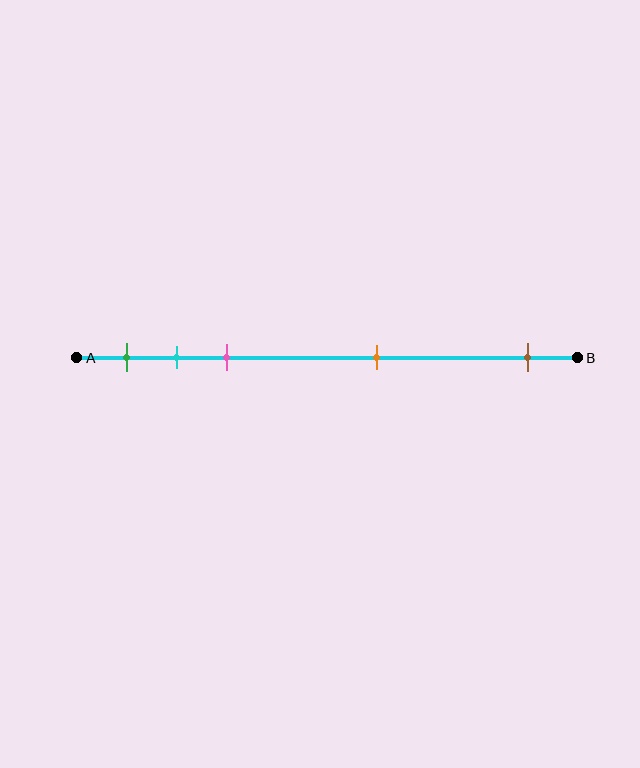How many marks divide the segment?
There are 5 marks dividing the segment.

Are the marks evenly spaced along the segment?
No, the marks are not evenly spaced.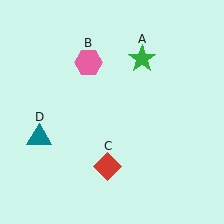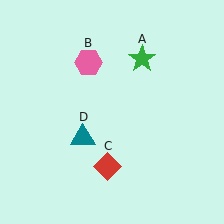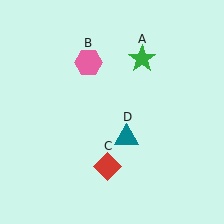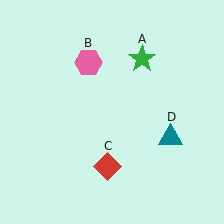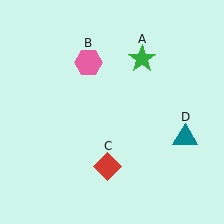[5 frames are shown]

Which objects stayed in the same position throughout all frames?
Green star (object A) and pink hexagon (object B) and red diamond (object C) remained stationary.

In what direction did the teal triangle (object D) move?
The teal triangle (object D) moved right.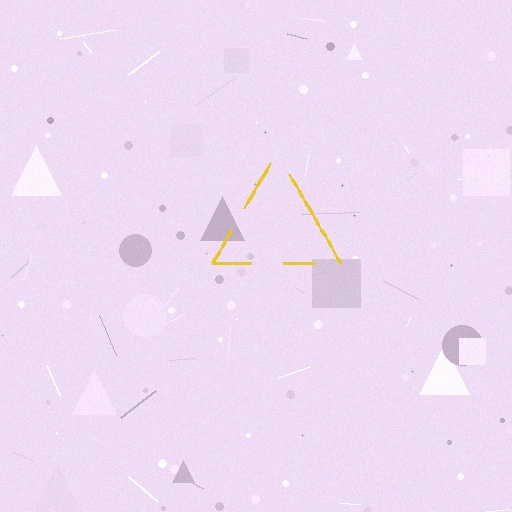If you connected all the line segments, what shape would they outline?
They would outline a triangle.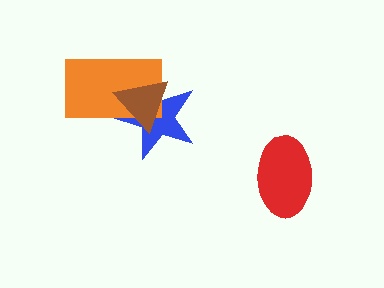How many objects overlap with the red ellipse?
0 objects overlap with the red ellipse.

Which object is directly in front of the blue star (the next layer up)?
The orange rectangle is directly in front of the blue star.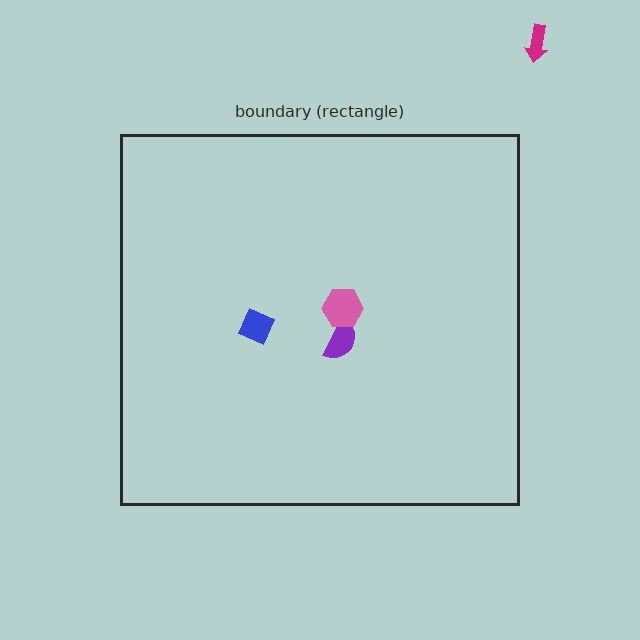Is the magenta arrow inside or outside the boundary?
Outside.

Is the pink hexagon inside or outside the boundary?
Inside.